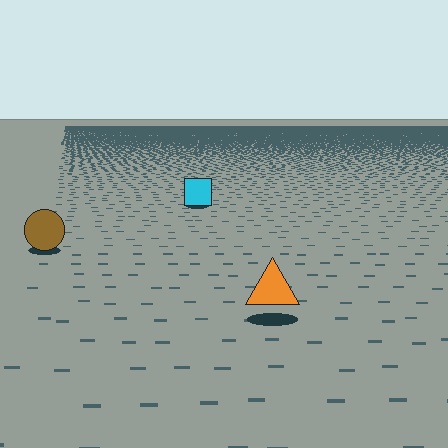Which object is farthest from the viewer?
The cyan square is farthest from the viewer. It appears smaller and the ground texture around it is denser.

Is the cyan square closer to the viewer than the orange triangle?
No. The orange triangle is closer — you can tell from the texture gradient: the ground texture is coarser near it.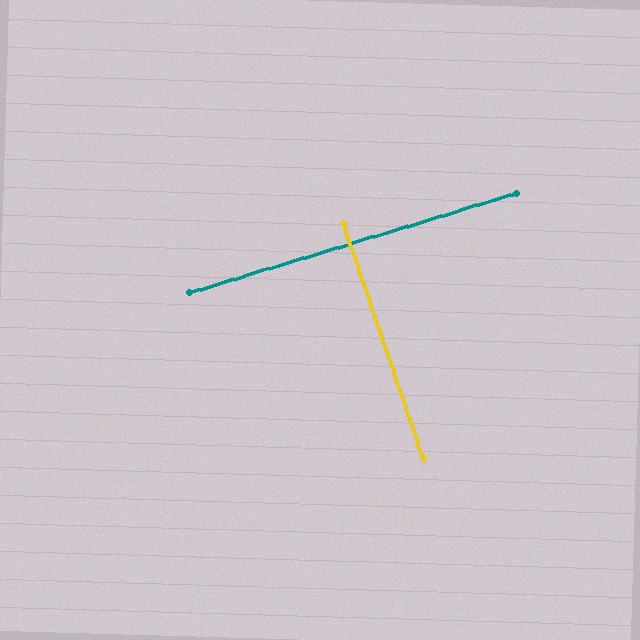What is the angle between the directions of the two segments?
Approximately 88 degrees.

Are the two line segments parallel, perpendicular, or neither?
Perpendicular — they meet at approximately 88°.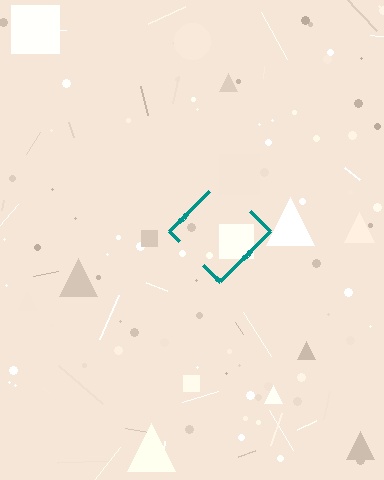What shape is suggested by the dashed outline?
The dashed outline suggests a diamond.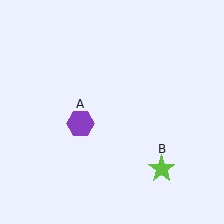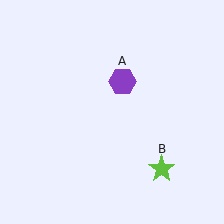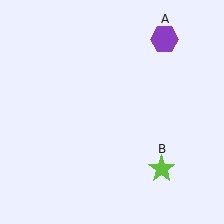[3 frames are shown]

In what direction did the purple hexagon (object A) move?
The purple hexagon (object A) moved up and to the right.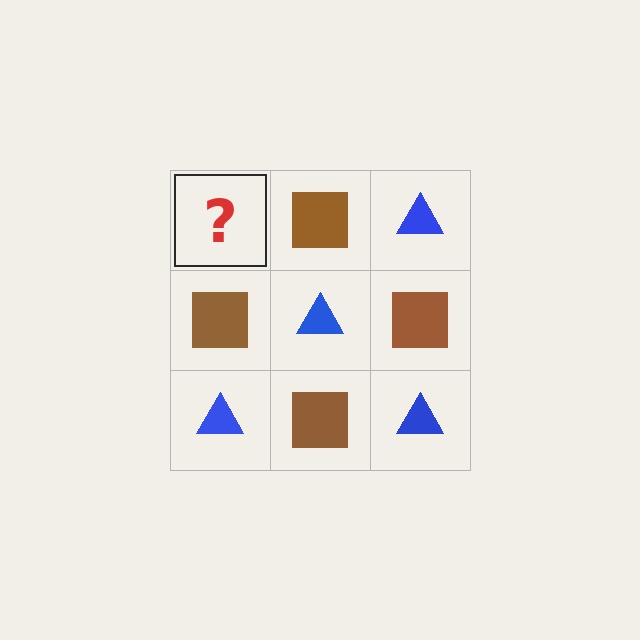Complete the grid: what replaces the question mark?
The question mark should be replaced with a blue triangle.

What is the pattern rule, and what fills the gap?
The rule is that it alternates blue triangle and brown square in a checkerboard pattern. The gap should be filled with a blue triangle.